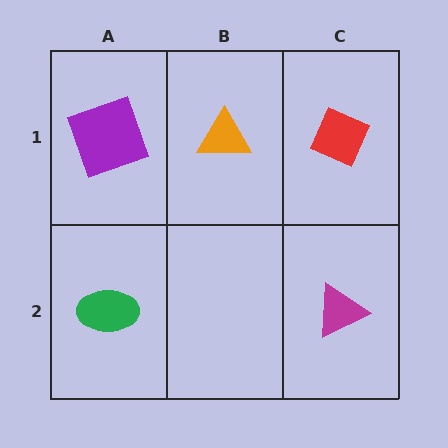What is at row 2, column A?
A green ellipse.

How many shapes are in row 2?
2 shapes.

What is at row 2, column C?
A magenta triangle.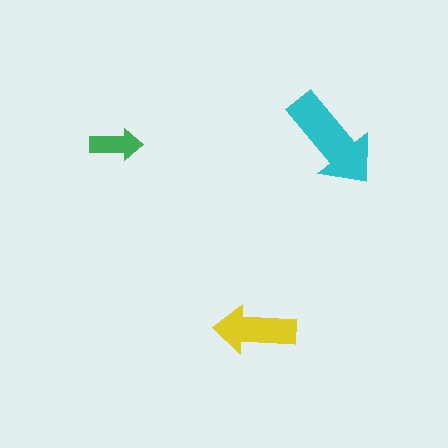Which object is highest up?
The cyan arrow is topmost.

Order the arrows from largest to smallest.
the cyan one, the yellow one, the green one.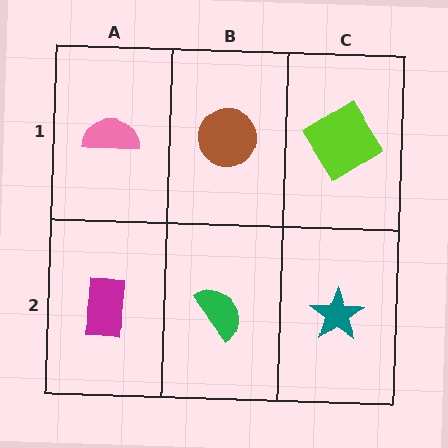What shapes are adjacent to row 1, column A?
A magenta rectangle (row 2, column A), a brown circle (row 1, column B).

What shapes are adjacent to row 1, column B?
A green semicircle (row 2, column B), a pink semicircle (row 1, column A), a lime diamond (row 1, column C).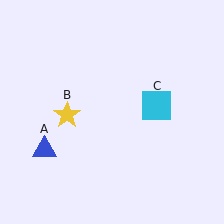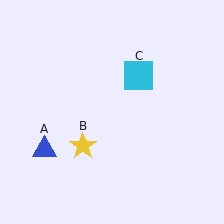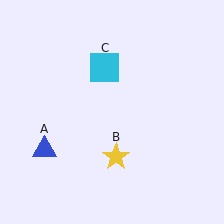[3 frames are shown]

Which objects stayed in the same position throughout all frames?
Blue triangle (object A) remained stationary.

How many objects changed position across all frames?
2 objects changed position: yellow star (object B), cyan square (object C).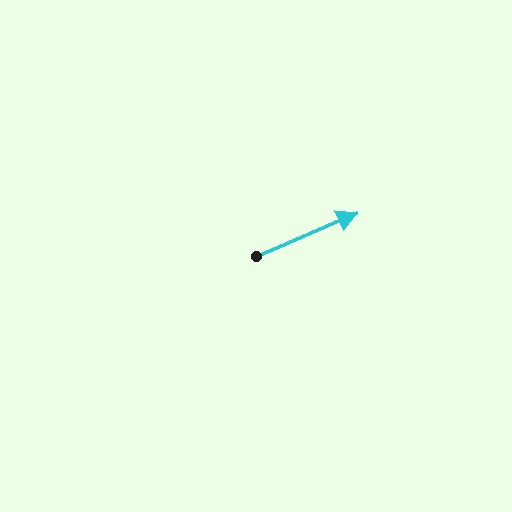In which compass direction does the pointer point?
Northeast.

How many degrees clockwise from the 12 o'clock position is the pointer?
Approximately 67 degrees.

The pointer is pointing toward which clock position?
Roughly 2 o'clock.